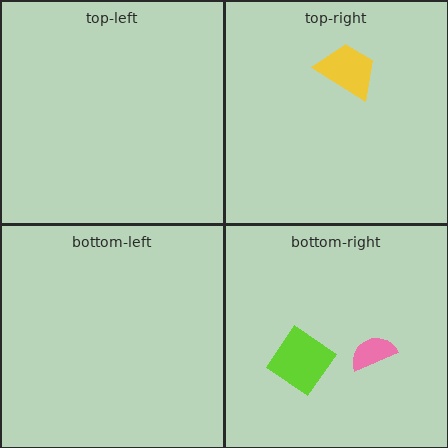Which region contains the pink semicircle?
The bottom-right region.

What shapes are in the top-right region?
The yellow trapezoid.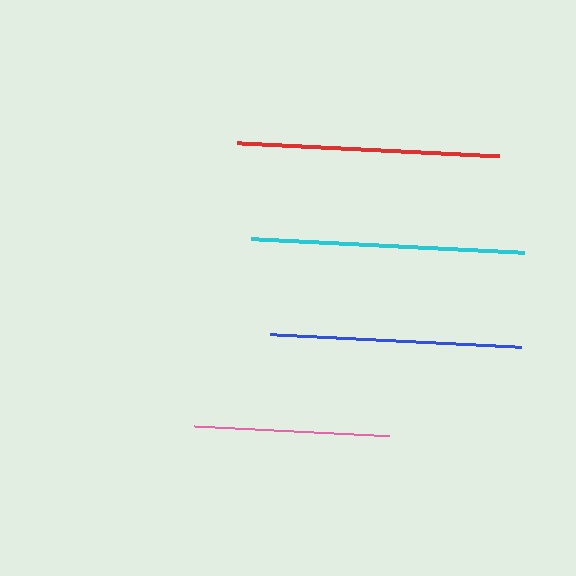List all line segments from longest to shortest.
From longest to shortest: cyan, red, blue, pink.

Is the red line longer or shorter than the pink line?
The red line is longer than the pink line.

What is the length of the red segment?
The red segment is approximately 262 pixels long.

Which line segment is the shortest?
The pink line is the shortest at approximately 195 pixels.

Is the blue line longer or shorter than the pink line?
The blue line is longer than the pink line.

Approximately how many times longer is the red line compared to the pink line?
The red line is approximately 1.3 times the length of the pink line.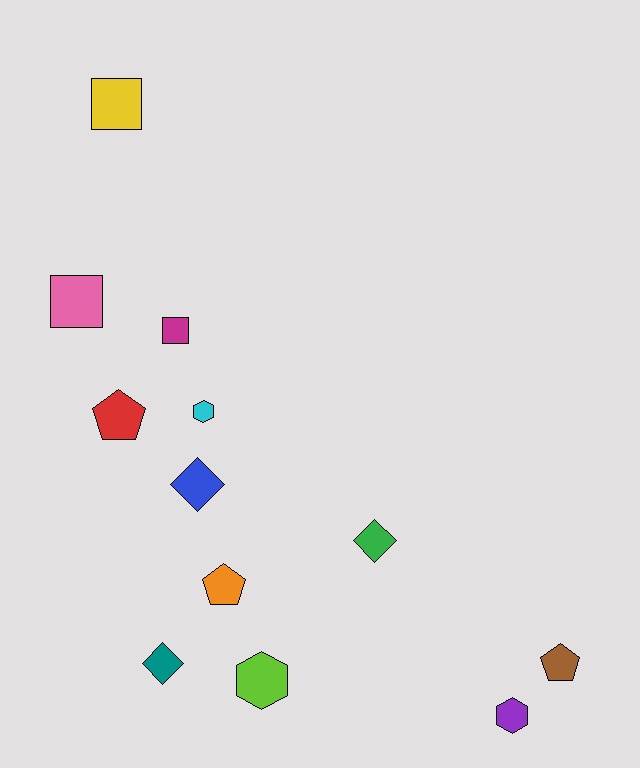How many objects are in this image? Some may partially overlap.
There are 12 objects.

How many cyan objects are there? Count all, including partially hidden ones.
There is 1 cyan object.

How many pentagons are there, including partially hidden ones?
There are 3 pentagons.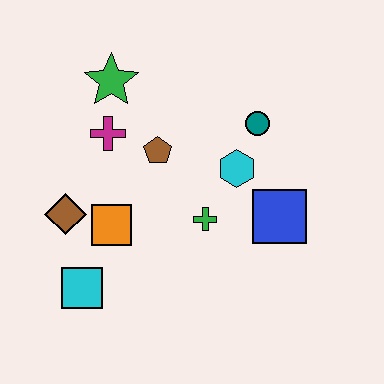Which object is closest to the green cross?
The cyan hexagon is closest to the green cross.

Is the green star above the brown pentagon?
Yes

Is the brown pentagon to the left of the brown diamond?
No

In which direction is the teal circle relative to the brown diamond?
The teal circle is to the right of the brown diamond.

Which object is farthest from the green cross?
The green star is farthest from the green cross.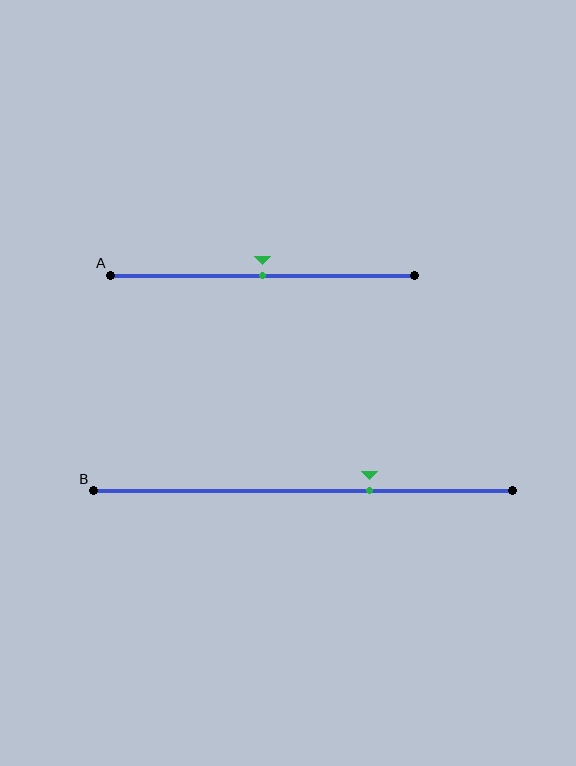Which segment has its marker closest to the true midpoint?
Segment A has its marker closest to the true midpoint.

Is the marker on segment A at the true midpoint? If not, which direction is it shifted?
Yes, the marker on segment A is at the true midpoint.